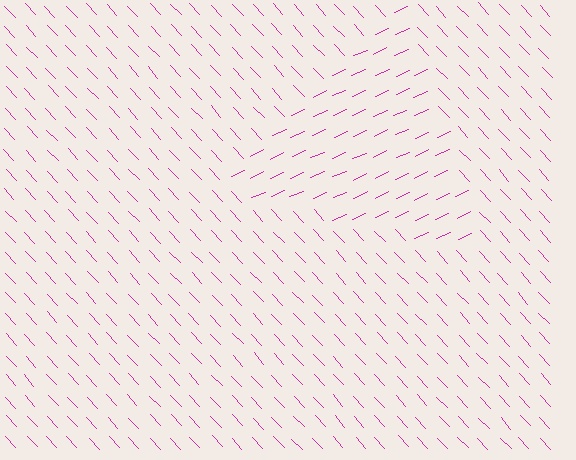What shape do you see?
I see a triangle.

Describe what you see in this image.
The image is filled with small magenta line segments. A triangle region in the image has lines oriented differently from the surrounding lines, creating a visible texture boundary.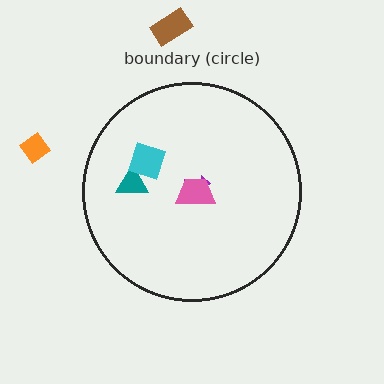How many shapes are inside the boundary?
4 inside, 2 outside.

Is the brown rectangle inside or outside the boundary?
Outside.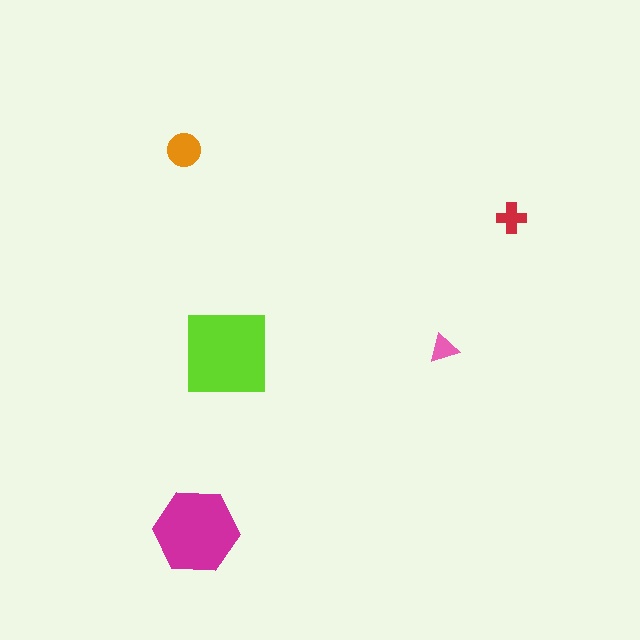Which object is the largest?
The lime square.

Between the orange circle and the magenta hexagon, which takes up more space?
The magenta hexagon.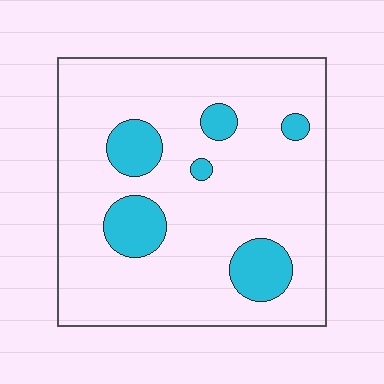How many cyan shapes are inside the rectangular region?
6.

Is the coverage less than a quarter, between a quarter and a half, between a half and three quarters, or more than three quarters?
Less than a quarter.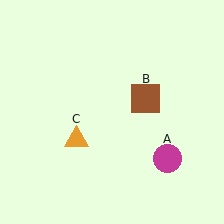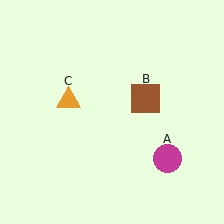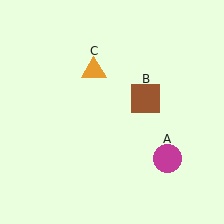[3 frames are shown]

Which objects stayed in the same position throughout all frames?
Magenta circle (object A) and brown square (object B) remained stationary.